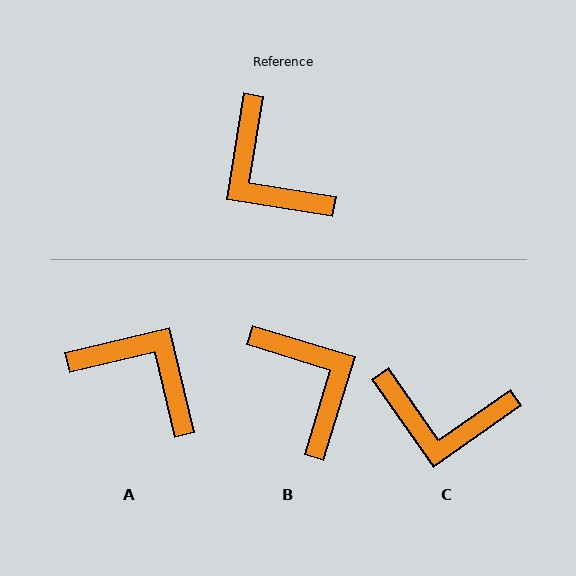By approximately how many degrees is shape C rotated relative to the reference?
Approximately 44 degrees counter-clockwise.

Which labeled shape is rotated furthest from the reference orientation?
B, about 172 degrees away.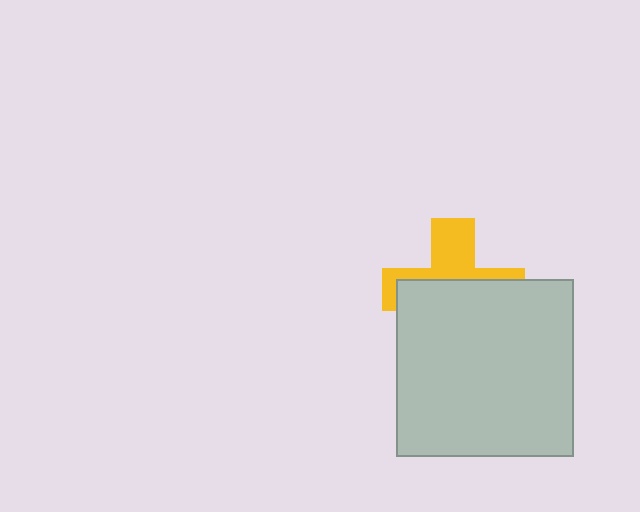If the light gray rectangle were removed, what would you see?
You would see the complete yellow cross.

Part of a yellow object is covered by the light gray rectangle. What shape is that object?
It is a cross.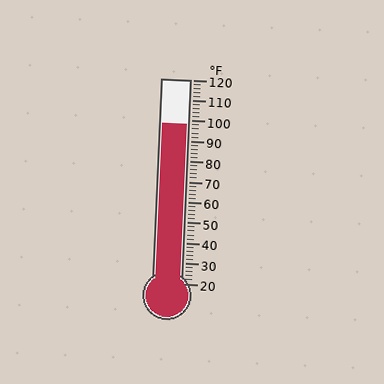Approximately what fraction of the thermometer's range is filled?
The thermometer is filled to approximately 80% of its range.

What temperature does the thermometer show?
The thermometer shows approximately 98°F.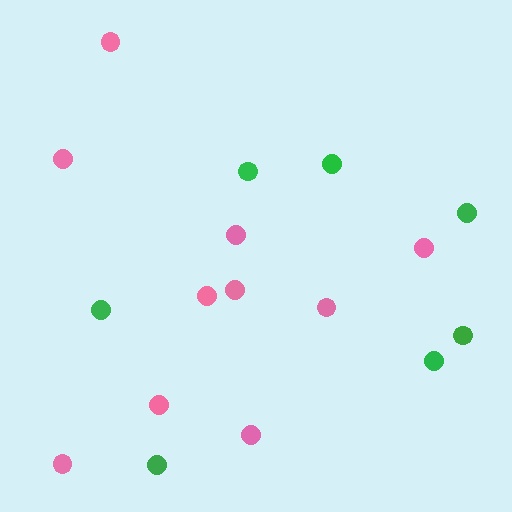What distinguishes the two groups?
There are 2 groups: one group of pink circles (10) and one group of green circles (7).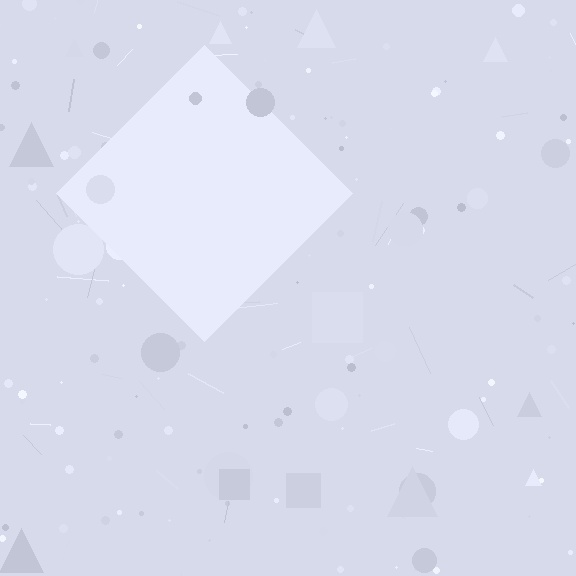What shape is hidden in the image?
A diamond is hidden in the image.